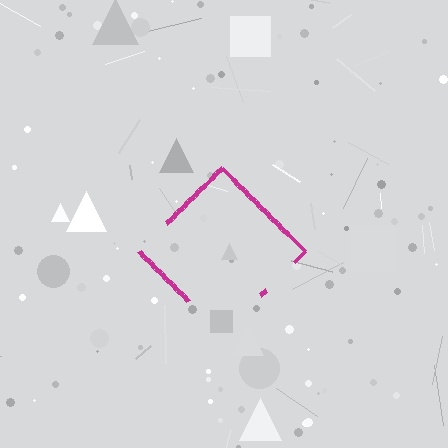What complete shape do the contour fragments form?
The contour fragments form a diamond.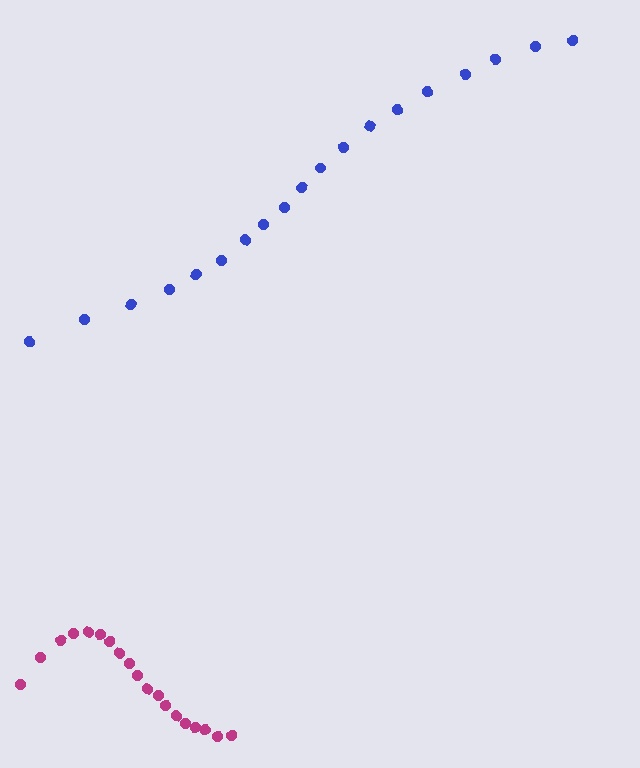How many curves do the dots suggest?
There are 2 distinct paths.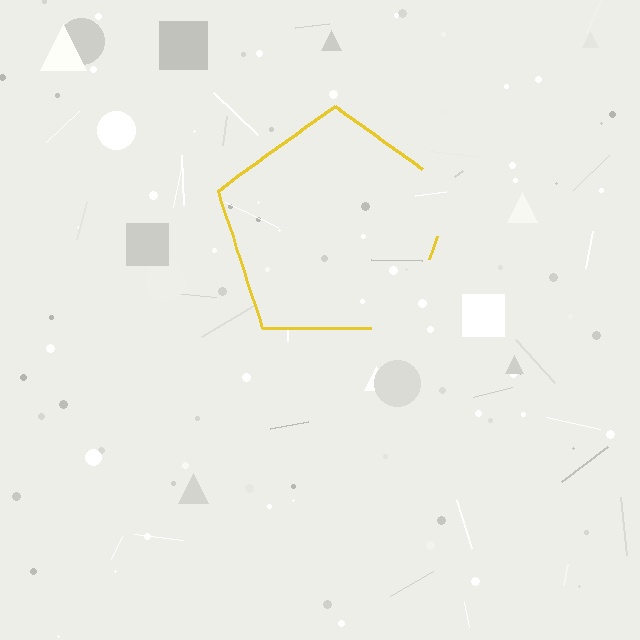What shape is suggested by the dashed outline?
The dashed outline suggests a pentagon.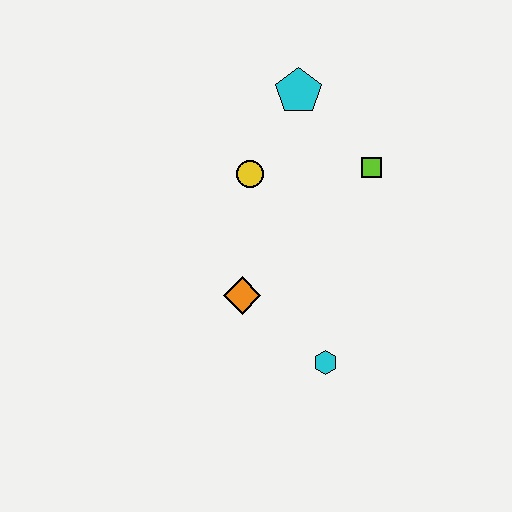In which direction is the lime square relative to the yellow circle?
The lime square is to the right of the yellow circle.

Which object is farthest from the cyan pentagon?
The cyan hexagon is farthest from the cyan pentagon.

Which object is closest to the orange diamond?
The cyan hexagon is closest to the orange diamond.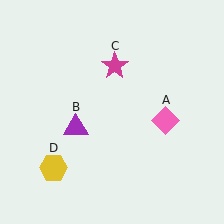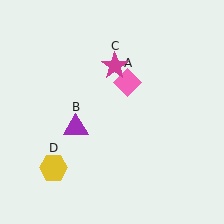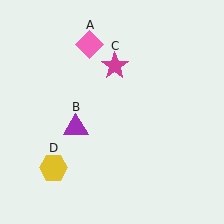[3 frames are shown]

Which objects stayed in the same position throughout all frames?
Purple triangle (object B) and magenta star (object C) and yellow hexagon (object D) remained stationary.